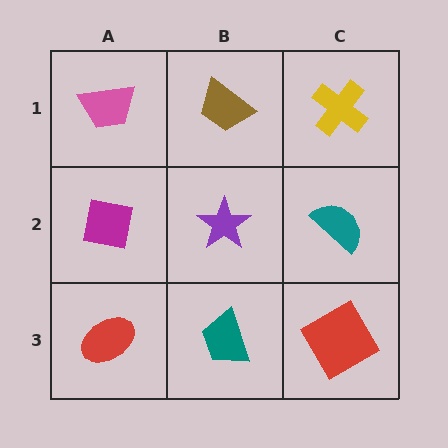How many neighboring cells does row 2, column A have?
3.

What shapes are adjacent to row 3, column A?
A magenta square (row 2, column A), a teal trapezoid (row 3, column B).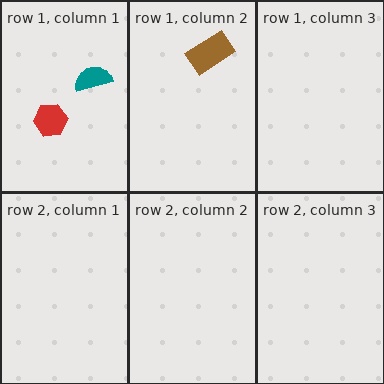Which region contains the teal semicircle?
The row 1, column 1 region.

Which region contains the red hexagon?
The row 1, column 1 region.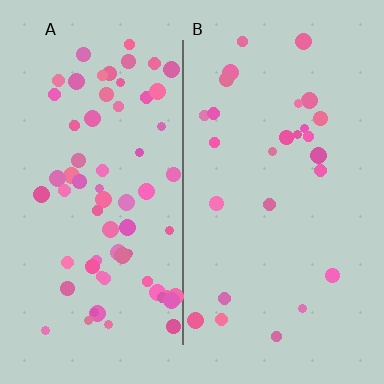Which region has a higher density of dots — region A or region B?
A (the left).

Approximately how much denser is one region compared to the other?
Approximately 2.6× — region A over region B.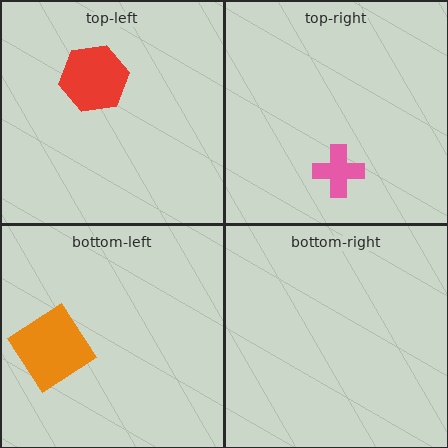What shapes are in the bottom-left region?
The orange diamond.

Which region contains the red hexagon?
The top-left region.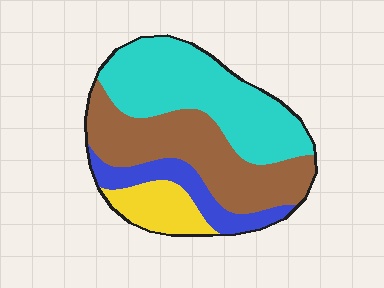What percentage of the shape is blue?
Blue covers around 15% of the shape.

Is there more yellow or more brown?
Brown.